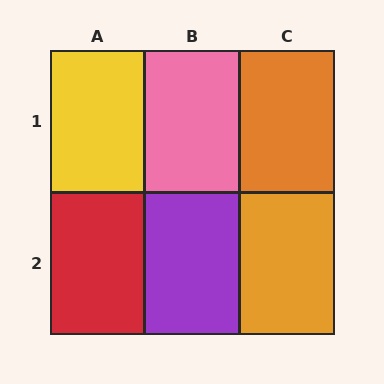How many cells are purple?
1 cell is purple.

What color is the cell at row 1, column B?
Pink.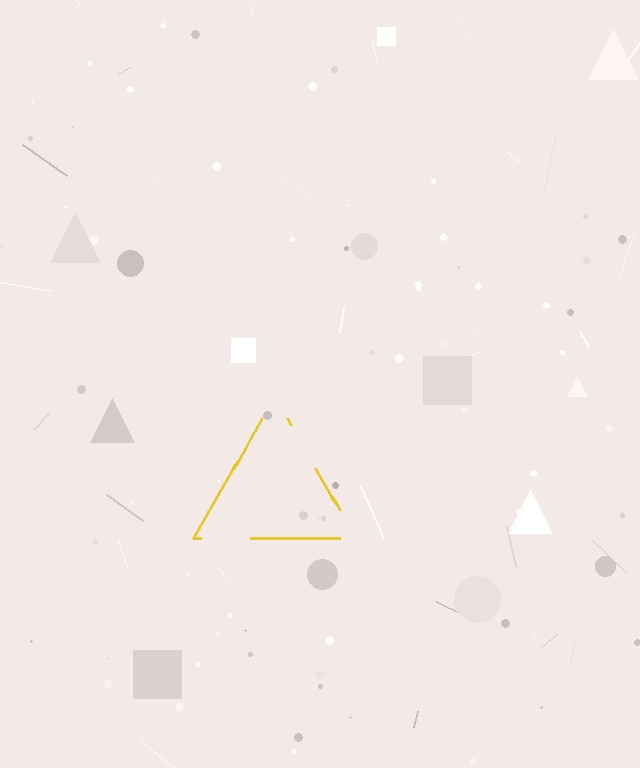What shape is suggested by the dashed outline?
The dashed outline suggests a triangle.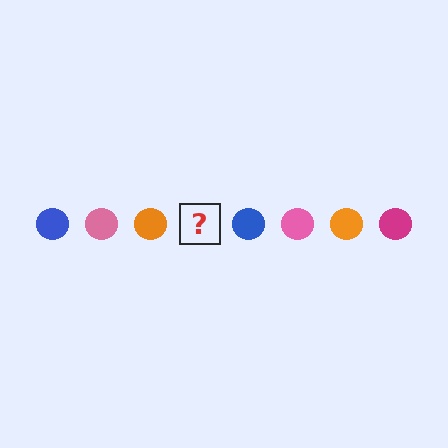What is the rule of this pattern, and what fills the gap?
The rule is that the pattern cycles through blue, pink, orange, magenta circles. The gap should be filled with a magenta circle.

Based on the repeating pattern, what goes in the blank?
The blank should be a magenta circle.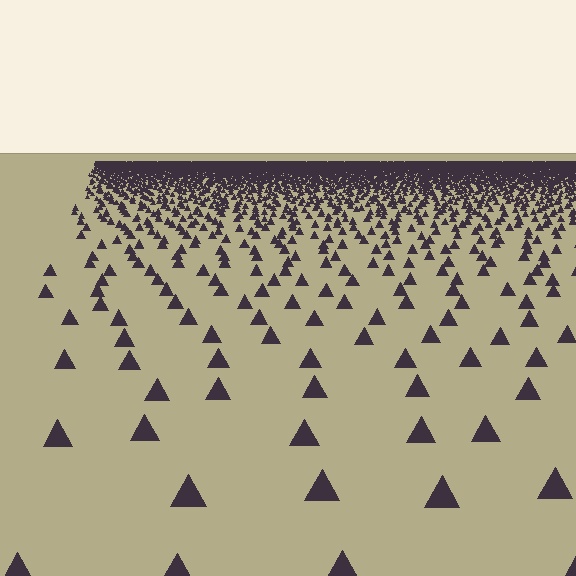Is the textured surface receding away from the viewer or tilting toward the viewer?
The surface is receding away from the viewer. Texture elements get smaller and denser toward the top.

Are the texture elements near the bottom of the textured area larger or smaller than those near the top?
Larger. Near the bottom, elements are closer to the viewer and appear at a bigger on-screen size.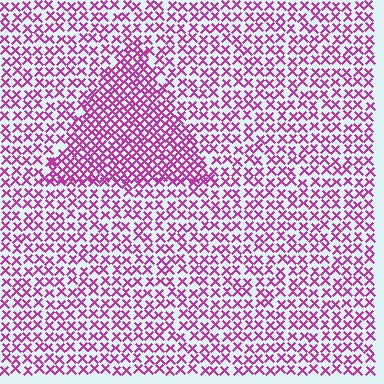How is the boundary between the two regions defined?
The boundary is defined by a change in element density (approximately 1.8x ratio). All elements are the same color, size, and shape.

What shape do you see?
I see a triangle.